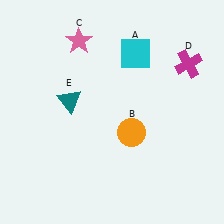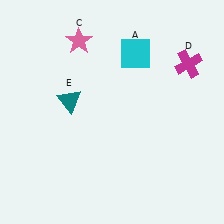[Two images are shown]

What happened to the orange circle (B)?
The orange circle (B) was removed in Image 2. It was in the bottom-right area of Image 1.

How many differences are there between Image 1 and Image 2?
There is 1 difference between the two images.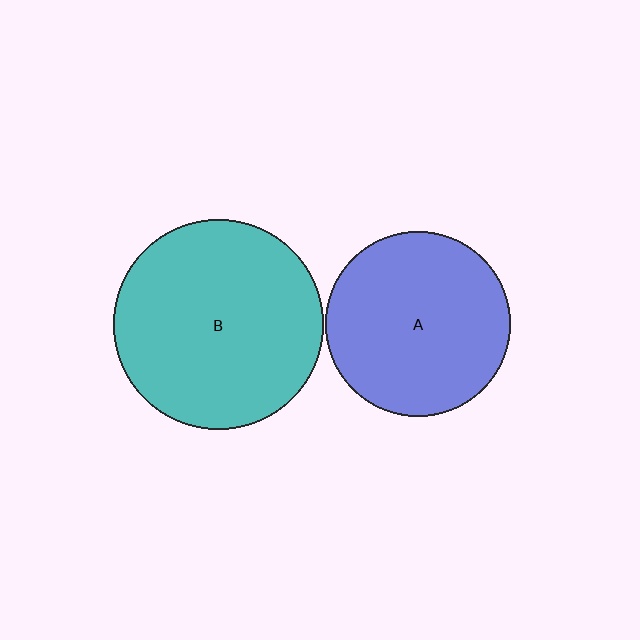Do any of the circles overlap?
No, none of the circles overlap.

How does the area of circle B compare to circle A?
Approximately 1.3 times.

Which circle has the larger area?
Circle B (teal).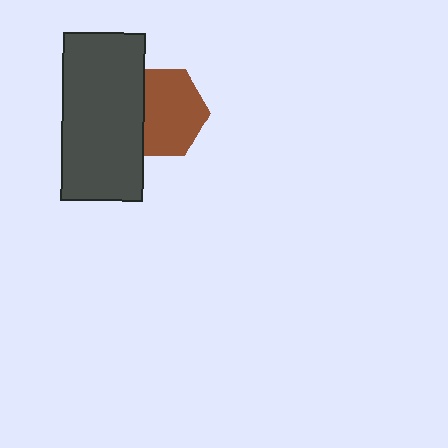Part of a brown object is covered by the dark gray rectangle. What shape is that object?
It is a hexagon.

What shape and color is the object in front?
The object in front is a dark gray rectangle.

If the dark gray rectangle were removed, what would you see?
You would see the complete brown hexagon.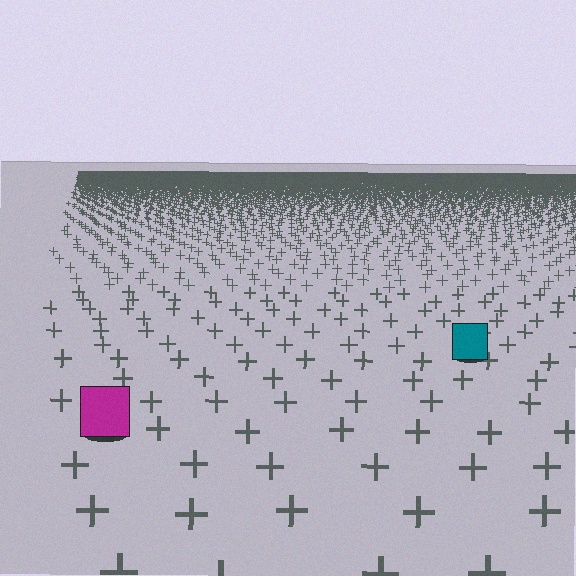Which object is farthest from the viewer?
The teal square is farthest from the viewer. It appears smaller and the ground texture around it is denser.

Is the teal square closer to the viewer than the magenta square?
No. The magenta square is closer — you can tell from the texture gradient: the ground texture is coarser near it.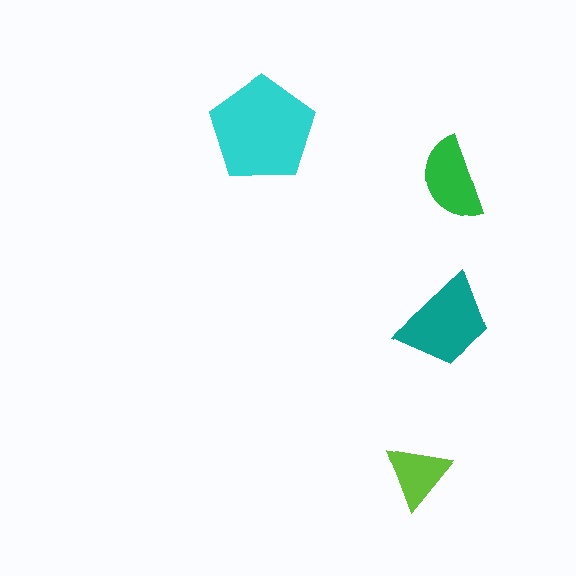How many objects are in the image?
There are 4 objects in the image.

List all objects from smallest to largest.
The lime triangle, the green semicircle, the teal trapezoid, the cyan pentagon.